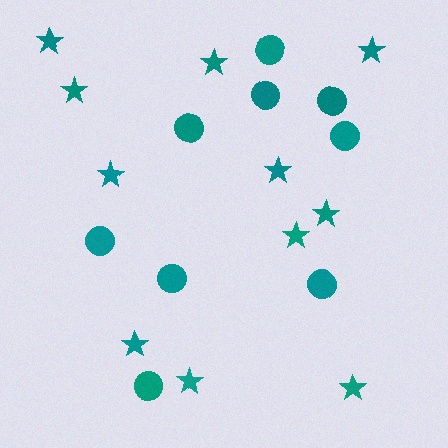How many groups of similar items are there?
There are 2 groups: one group of circles (9) and one group of stars (11).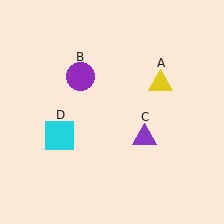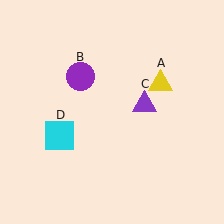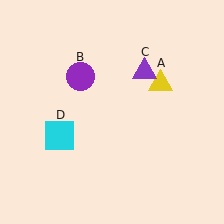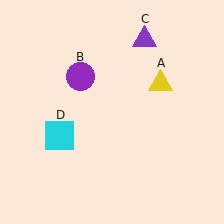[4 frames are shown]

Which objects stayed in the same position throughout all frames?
Yellow triangle (object A) and purple circle (object B) and cyan square (object D) remained stationary.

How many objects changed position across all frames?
1 object changed position: purple triangle (object C).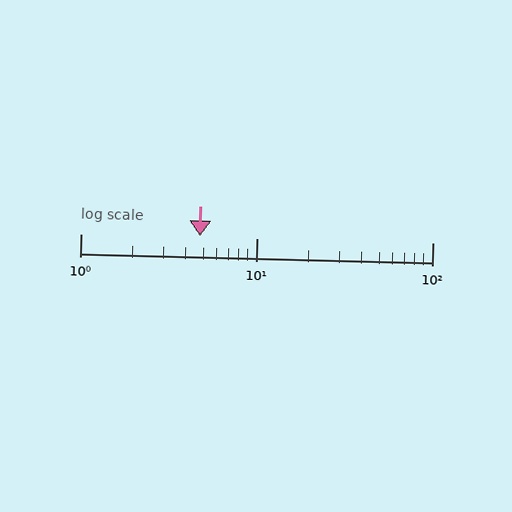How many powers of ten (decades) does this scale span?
The scale spans 2 decades, from 1 to 100.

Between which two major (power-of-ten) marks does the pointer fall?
The pointer is between 1 and 10.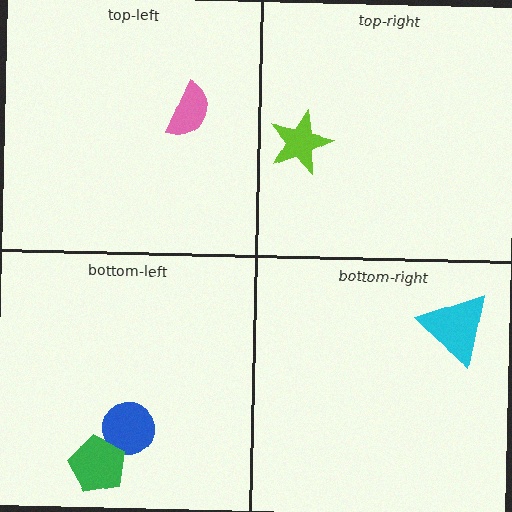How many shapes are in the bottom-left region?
2.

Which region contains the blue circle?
The bottom-left region.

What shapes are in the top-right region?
The lime star.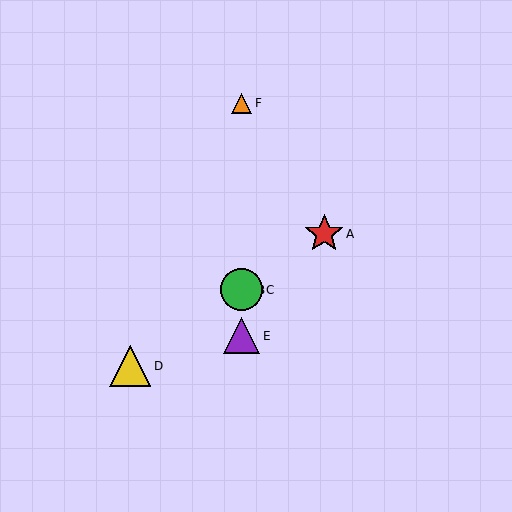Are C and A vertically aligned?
No, C is at x≈242 and A is at x≈324.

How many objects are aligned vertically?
4 objects (B, C, E, F) are aligned vertically.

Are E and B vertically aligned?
Yes, both are at x≈242.